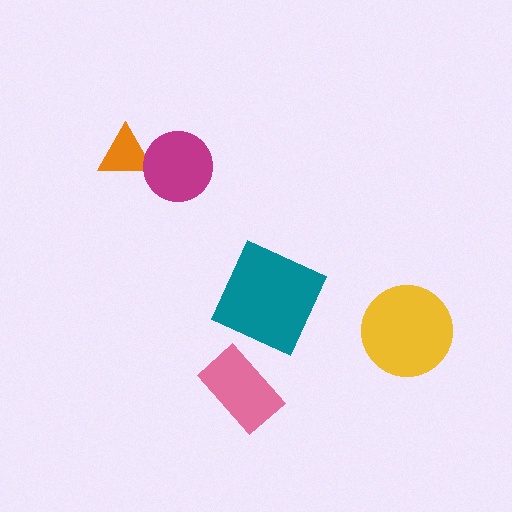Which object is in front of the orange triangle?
The magenta circle is in front of the orange triangle.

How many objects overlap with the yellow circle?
0 objects overlap with the yellow circle.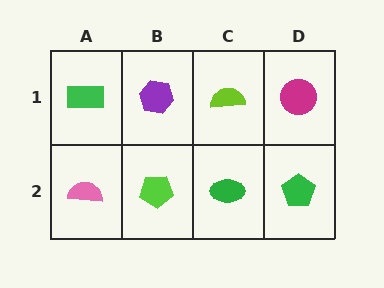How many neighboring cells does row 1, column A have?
2.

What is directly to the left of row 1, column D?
A lime semicircle.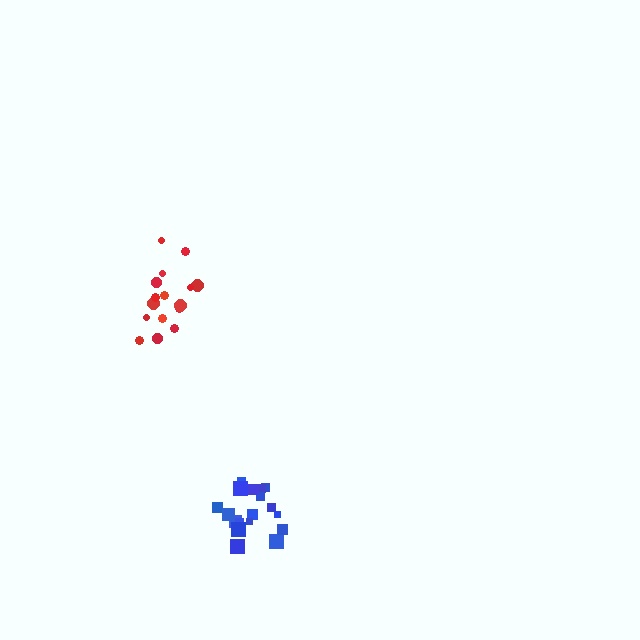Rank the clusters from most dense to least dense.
blue, red.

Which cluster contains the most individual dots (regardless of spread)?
Blue (18).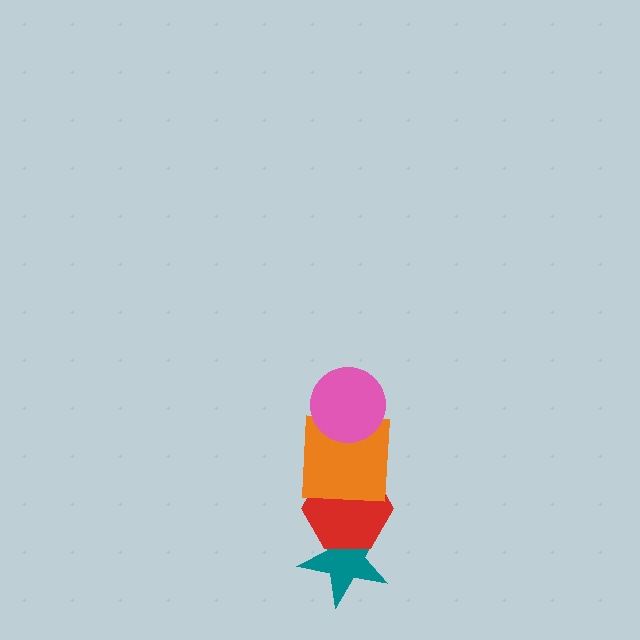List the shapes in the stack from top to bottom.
From top to bottom: the pink circle, the orange square, the red hexagon, the teal star.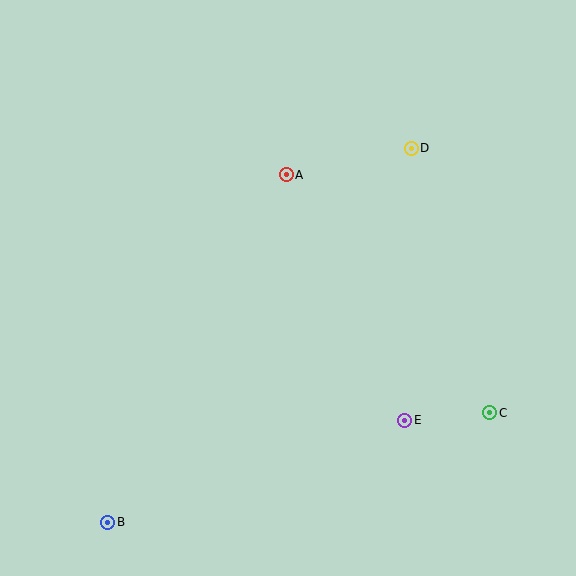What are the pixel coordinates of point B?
Point B is at (108, 522).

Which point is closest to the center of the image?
Point A at (286, 175) is closest to the center.